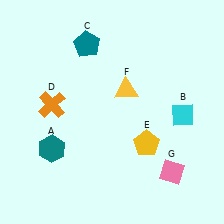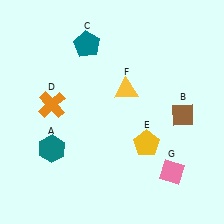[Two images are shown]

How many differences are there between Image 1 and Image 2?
There is 1 difference between the two images.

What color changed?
The diamond (B) changed from cyan in Image 1 to brown in Image 2.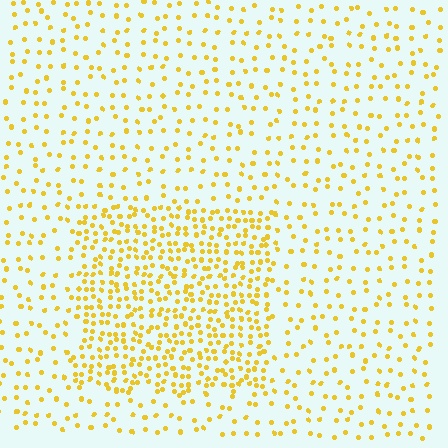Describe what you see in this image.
The image contains small yellow elements arranged at two different densities. A rectangle-shaped region is visible where the elements are more densely packed than the surrounding area.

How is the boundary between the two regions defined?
The boundary is defined by a change in element density (approximately 2.4x ratio). All elements are the same color, size, and shape.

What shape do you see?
I see a rectangle.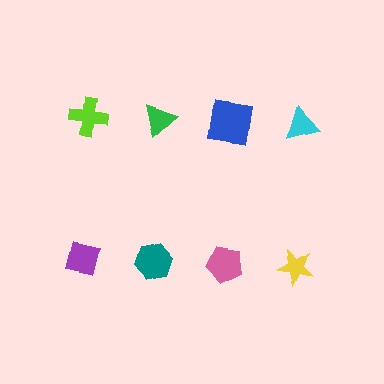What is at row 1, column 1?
A lime cross.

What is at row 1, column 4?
A cyan triangle.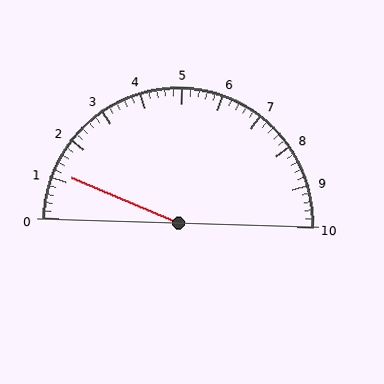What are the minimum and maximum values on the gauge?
The gauge ranges from 0 to 10.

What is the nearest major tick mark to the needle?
The nearest major tick mark is 1.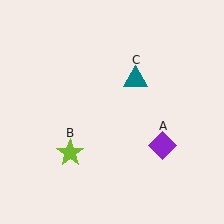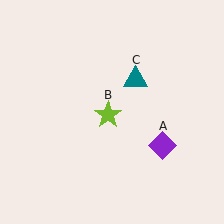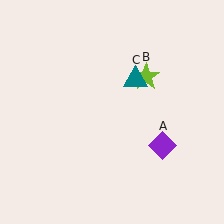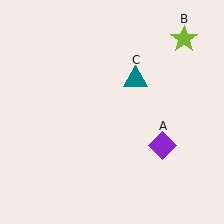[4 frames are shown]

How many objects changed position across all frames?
1 object changed position: lime star (object B).